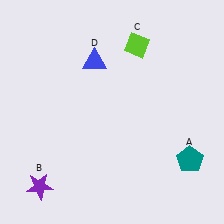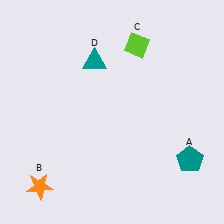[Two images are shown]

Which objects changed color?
B changed from purple to orange. D changed from blue to teal.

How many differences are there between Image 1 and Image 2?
There are 2 differences between the two images.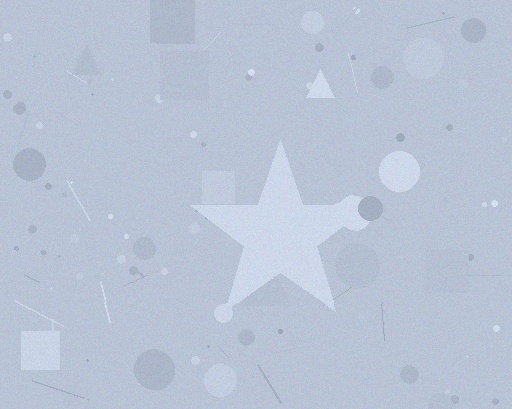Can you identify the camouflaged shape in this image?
The camouflaged shape is a star.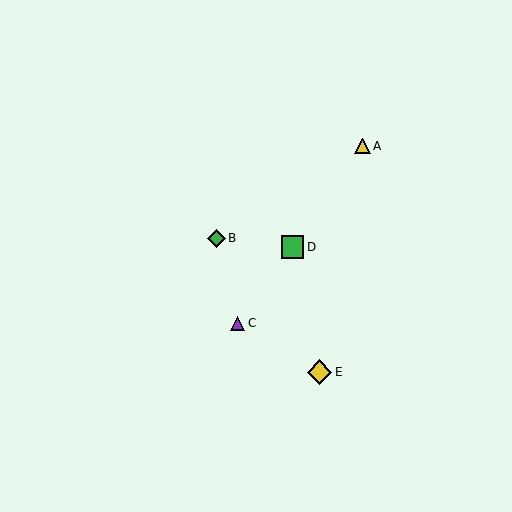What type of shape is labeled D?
Shape D is a green square.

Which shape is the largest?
The yellow diamond (labeled E) is the largest.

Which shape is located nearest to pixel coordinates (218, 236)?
The green diamond (labeled B) at (217, 238) is nearest to that location.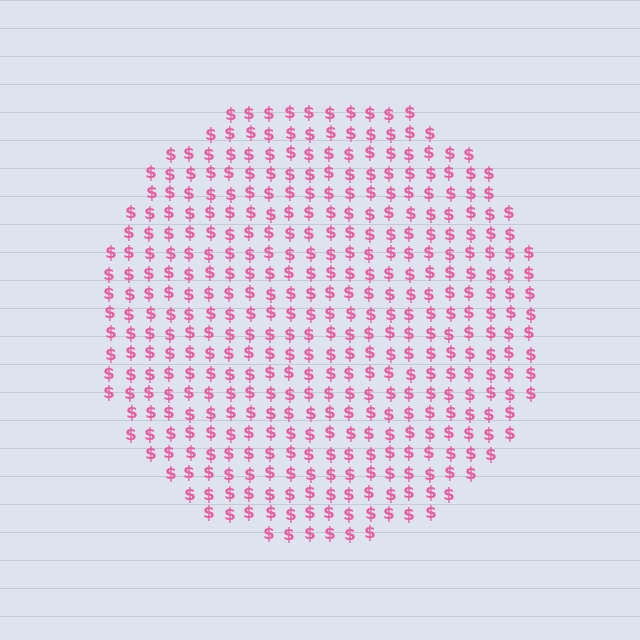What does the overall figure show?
The overall figure shows a circle.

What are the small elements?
The small elements are dollar signs.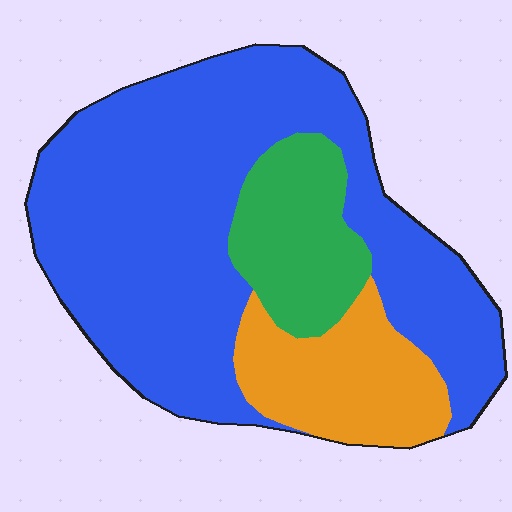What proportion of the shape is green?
Green takes up less than a sixth of the shape.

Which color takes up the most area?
Blue, at roughly 65%.